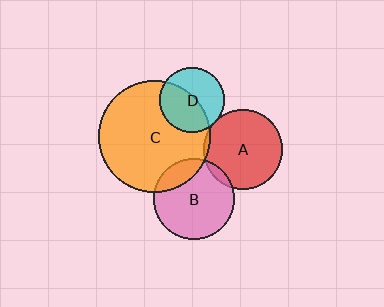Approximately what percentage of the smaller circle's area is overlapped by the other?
Approximately 20%.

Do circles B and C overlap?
Yes.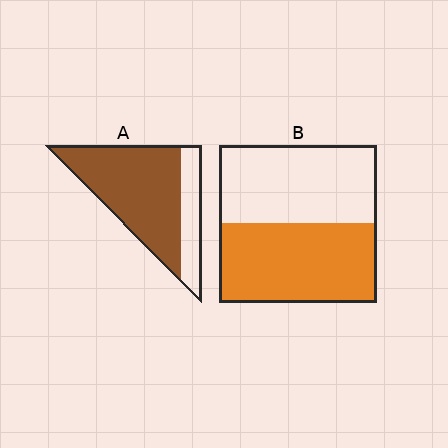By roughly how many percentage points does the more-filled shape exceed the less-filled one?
By roughly 25 percentage points (A over B).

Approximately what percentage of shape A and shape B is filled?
A is approximately 75% and B is approximately 50%.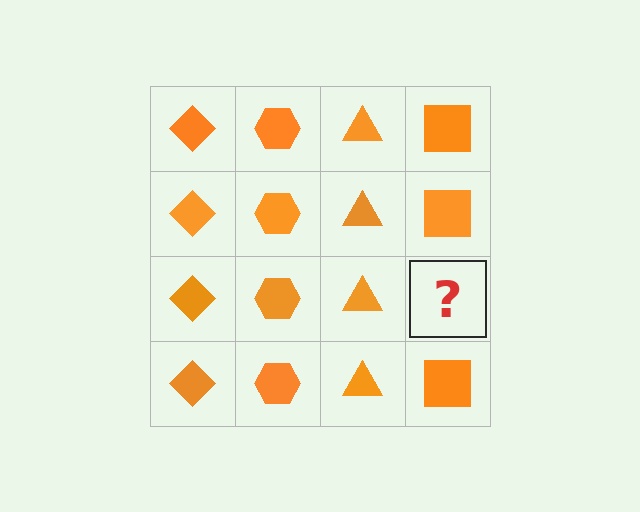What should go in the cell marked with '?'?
The missing cell should contain an orange square.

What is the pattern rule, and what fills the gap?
The rule is that each column has a consistent shape. The gap should be filled with an orange square.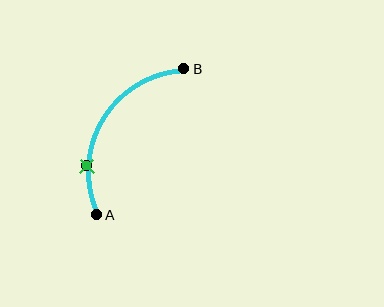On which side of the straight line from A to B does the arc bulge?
The arc bulges to the left of the straight line connecting A and B.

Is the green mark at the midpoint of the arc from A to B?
No. The green mark lies on the arc but is closer to endpoint A. The arc midpoint would be at the point on the curve equidistant along the arc from both A and B.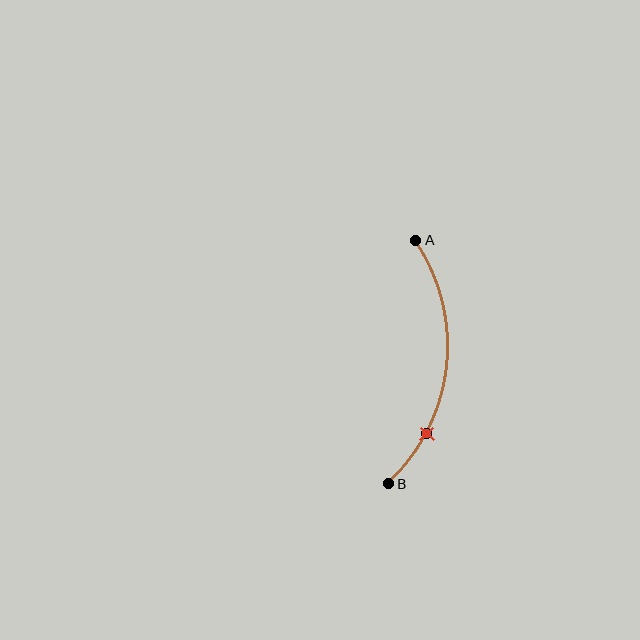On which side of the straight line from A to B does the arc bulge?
The arc bulges to the right of the straight line connecting A and B.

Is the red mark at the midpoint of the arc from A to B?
No. The red mark lies on the arc but is closer to endpoint B. The arc midpoint would be at the point on the curve equidistant along the arc from both A and B.